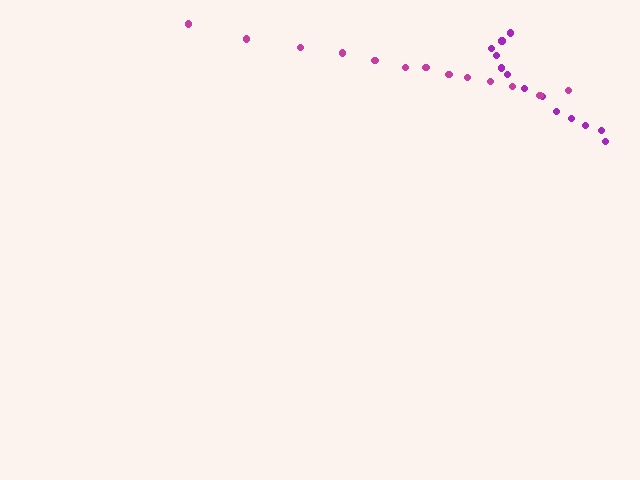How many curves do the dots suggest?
There are 2 distinct paths.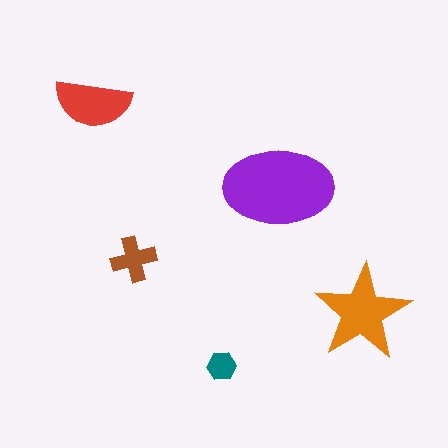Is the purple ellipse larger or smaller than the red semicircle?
Larger.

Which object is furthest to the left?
The red semicircle is leftmost.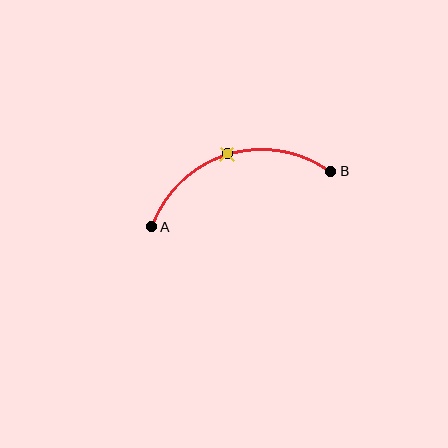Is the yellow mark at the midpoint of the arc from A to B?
Yes. The yellow mark lies on the arc at equal arc-length from both A and B — it is the arc midpoint.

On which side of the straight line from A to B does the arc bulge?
The arc bulges above the straight line connecting A and B.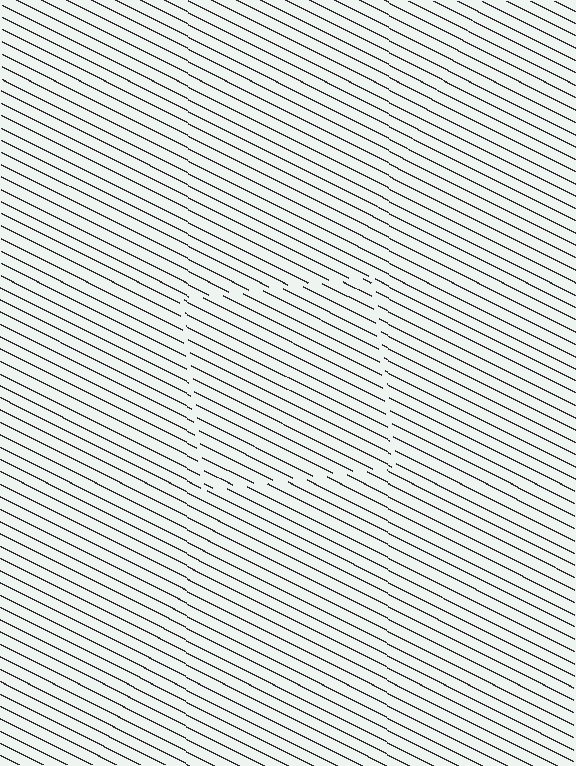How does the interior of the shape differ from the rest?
The interior of the shape contains the same grating, shifted by half a period — the contour is defined by the phase discontinuity where line-ends from the inner and outer gratings abut.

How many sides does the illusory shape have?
4 sides — the line-ends trace a square.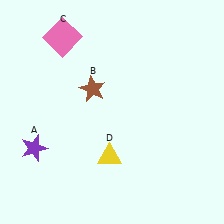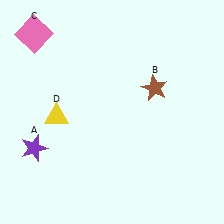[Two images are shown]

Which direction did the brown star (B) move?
The brown star (B) moved right.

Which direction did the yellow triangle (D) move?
The yellow triangle (D) moved left.